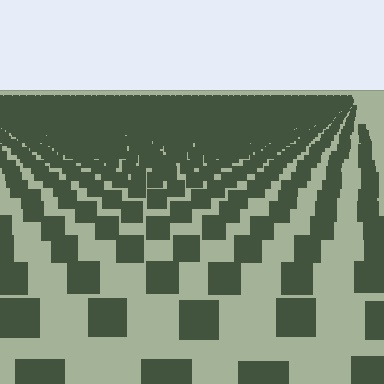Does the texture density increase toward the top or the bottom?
Density increases toward the top.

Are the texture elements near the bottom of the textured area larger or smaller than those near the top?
Larger. Near the bottom, elements are closer to the viewer and appear at a bigger on-screen size.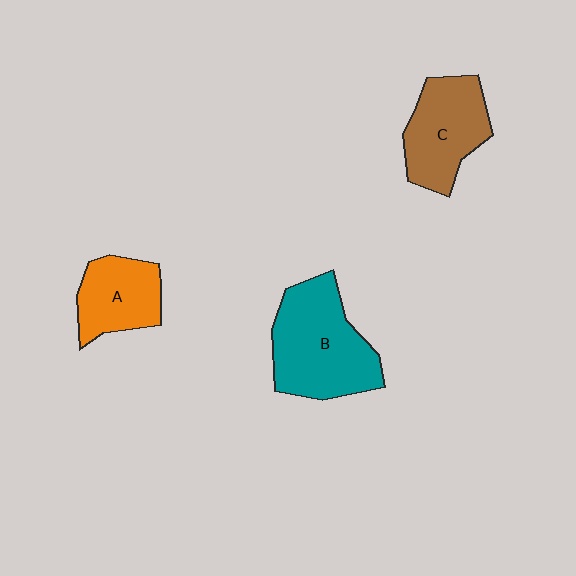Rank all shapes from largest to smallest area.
From largest to smallest: B (teal), C (brown), A (orange).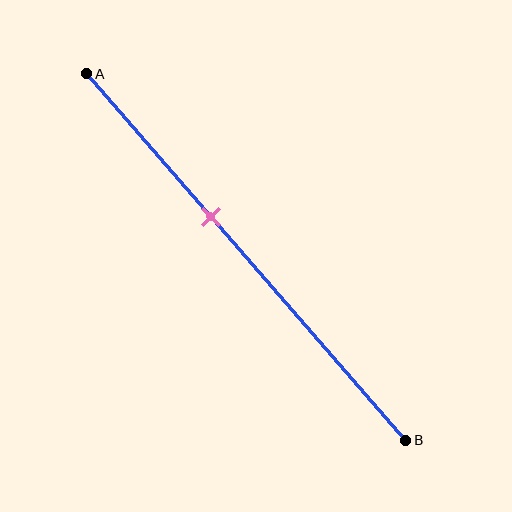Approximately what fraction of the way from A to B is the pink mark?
The pink mark is approximately 40% of the way from A to B.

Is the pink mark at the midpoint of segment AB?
No, the mark is at about 40% from A, not at the 50% midpoint.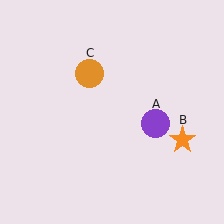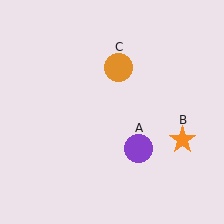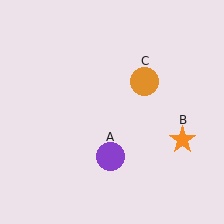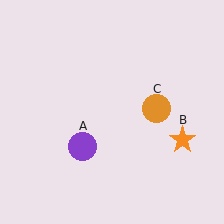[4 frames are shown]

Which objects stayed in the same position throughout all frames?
Orange star (object B) remained stationary.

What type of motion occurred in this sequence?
The purple circle (object A), orange circle (object C) rotated clockwise around the center of the scene.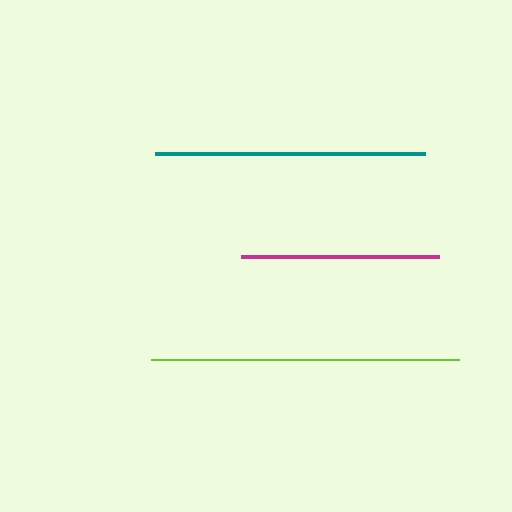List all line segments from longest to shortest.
From longest to shortest: lime, teal, magenta.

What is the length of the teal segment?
The teal segment is approximately 269 pixels long.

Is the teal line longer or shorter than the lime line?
The lime line is longer than the teal line.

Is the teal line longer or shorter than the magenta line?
The teal line is longer than the magenta line.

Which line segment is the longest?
The lime line is the longest at approximately 307 pixels.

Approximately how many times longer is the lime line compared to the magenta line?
The lime line is approximately 1.5 times the length of the magenta line.